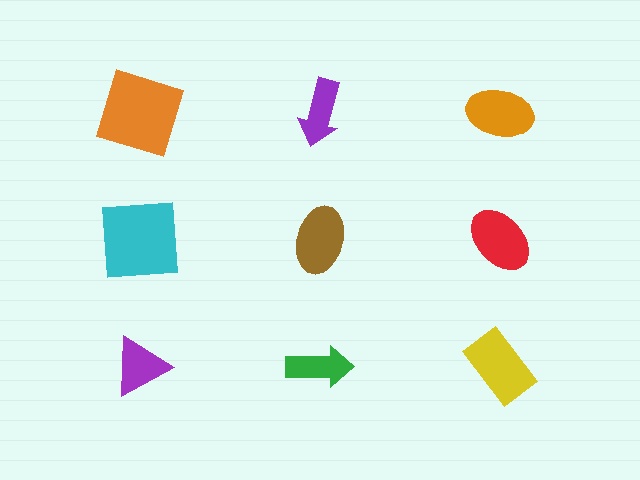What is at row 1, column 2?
A purple arrow.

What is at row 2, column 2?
A brown ellipse.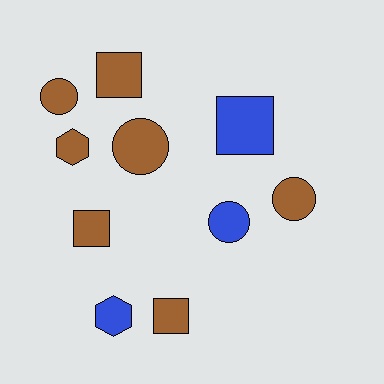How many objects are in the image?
There are 10 objects.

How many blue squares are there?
There is 1 blue square.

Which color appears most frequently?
Brown, with 7 objects.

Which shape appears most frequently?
Square, with 4 objects.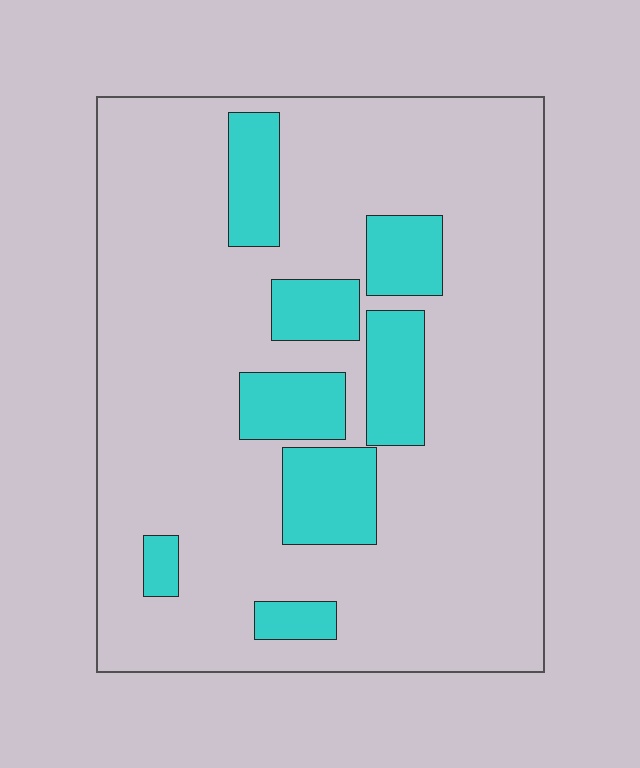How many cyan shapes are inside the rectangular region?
8.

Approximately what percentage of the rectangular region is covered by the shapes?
Approximately 20%.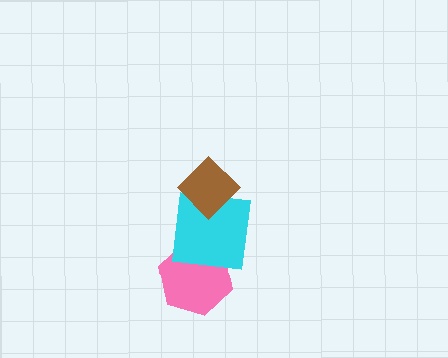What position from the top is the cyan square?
The cyan square is 2nd from the top.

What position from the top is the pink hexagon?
The pink hexagon is 3rd from the top.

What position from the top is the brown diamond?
The brown diamond is 1st from the top.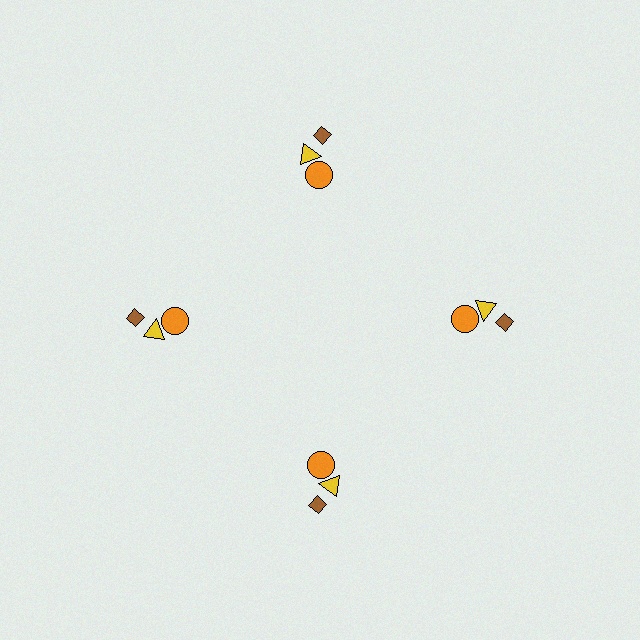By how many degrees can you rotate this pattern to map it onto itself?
The pattern maps onto itself every 90 degrees of rotation.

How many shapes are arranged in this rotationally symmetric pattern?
There are 12 shapes, arranged in 4 groups of 3.